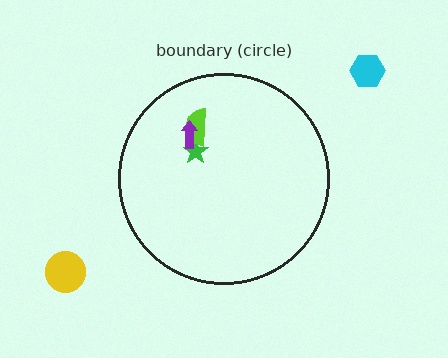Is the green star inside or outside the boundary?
Inside.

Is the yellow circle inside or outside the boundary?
Outside.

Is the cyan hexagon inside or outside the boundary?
Outside.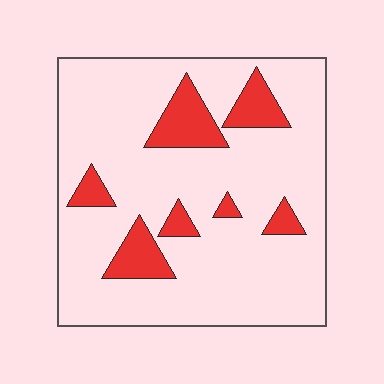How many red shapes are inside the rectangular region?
7.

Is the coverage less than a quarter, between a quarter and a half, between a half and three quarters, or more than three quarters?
Less than a quarter.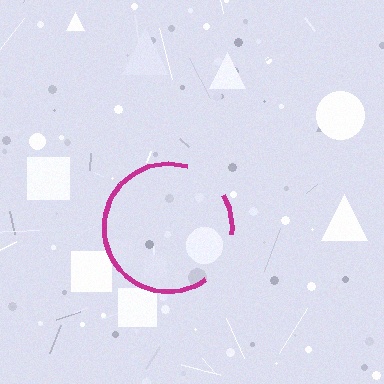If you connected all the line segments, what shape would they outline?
They would outline a circle.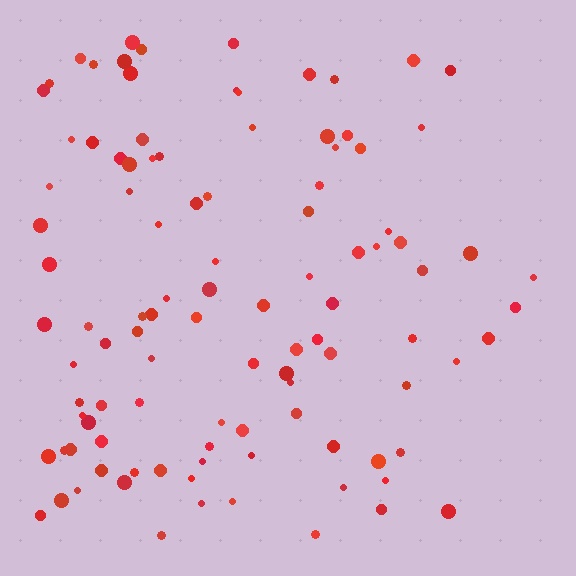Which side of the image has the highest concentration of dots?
The left.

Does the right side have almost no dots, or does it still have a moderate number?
Still a moderate number, just noticeably fewer than the left.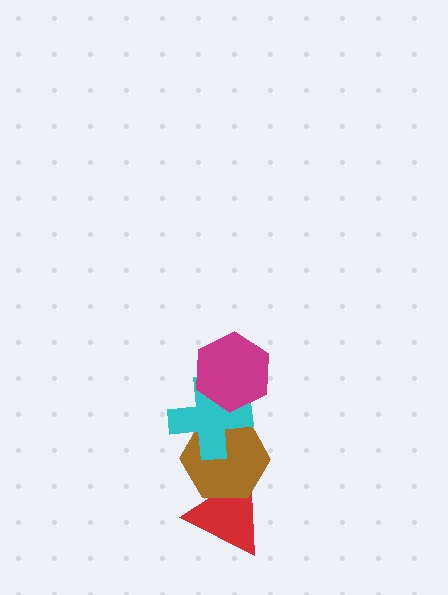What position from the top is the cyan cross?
The cyan cross is 2nd from the top.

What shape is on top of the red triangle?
The brown hexagon is on top of the red triangle.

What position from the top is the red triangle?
The red triangle is 4th from the top.